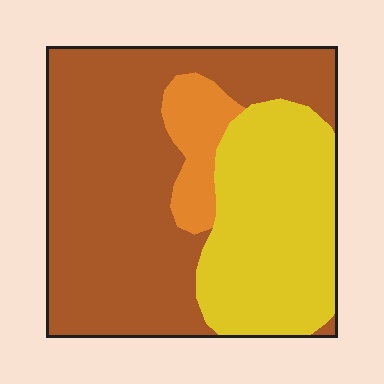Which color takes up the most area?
Brown, at roughly 55%.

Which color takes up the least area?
Orange, at roughly 10%.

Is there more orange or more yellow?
Yellow.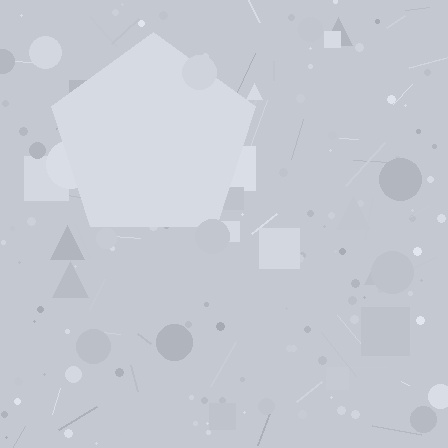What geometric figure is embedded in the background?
A pentagon is embedded in the background.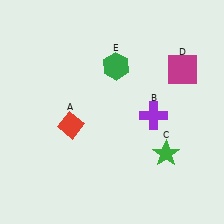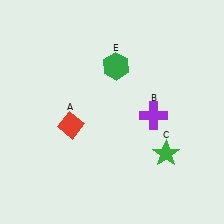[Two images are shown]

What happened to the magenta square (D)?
The magenta square (D) was removed in Image 2. It was in the top-right area of Image 1.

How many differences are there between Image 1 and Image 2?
There is 1 difference between the two images.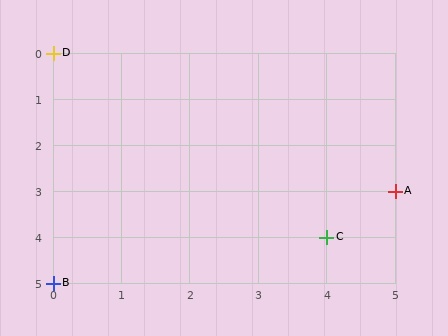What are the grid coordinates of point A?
Point A is at grid coordinates (5, 3).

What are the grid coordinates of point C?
Point C is at grid coordinates (4, 4).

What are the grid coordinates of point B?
Point B is at grid coordinates (0, 5).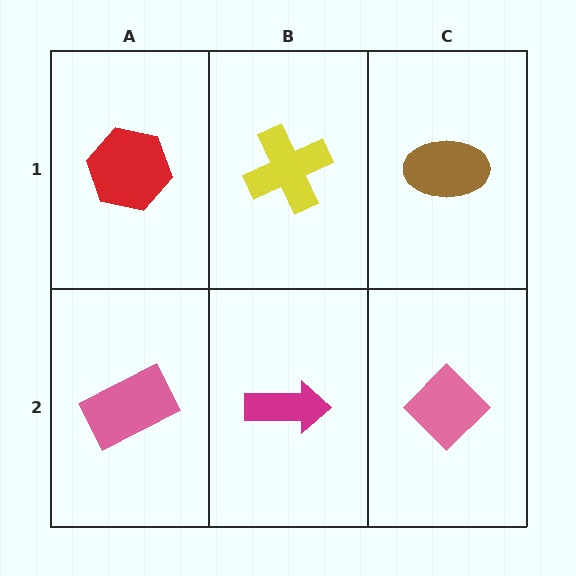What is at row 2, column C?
A pink diamond.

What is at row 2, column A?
A pink rectangle.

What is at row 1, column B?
A yellow cross.